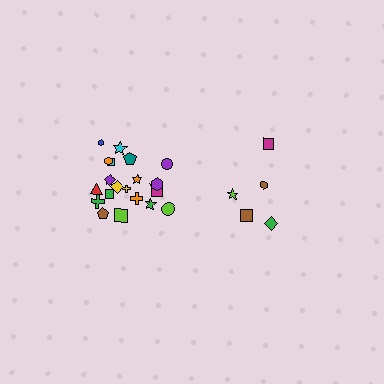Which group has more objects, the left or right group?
The left group.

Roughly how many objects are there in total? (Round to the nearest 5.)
Roughly 25 objects in total.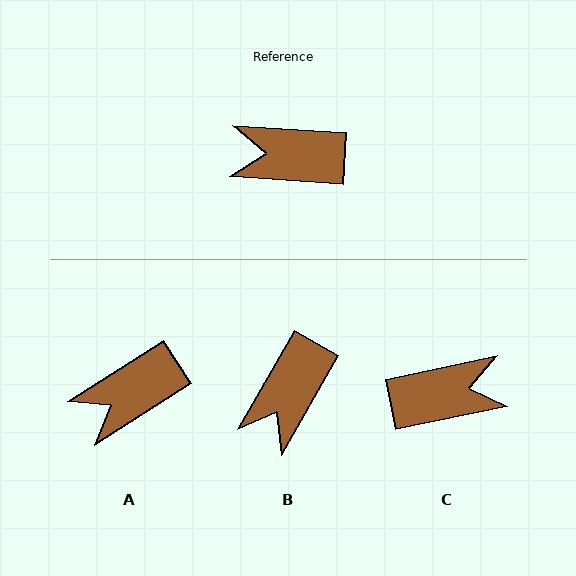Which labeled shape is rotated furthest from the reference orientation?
C, about 165 degrees away.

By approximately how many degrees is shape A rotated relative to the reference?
Approximately 36 degrees counter-clockwise.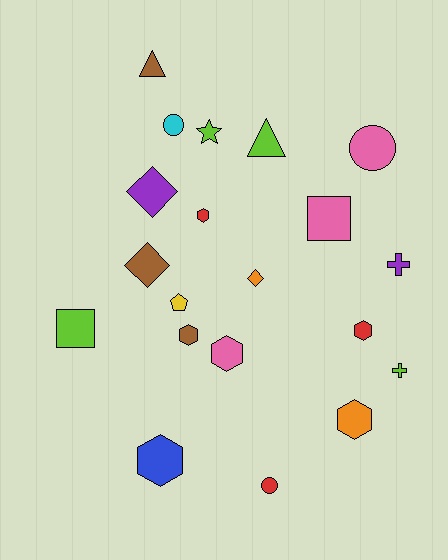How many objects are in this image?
There are 20 objects.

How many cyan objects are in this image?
There is 1 cyan object.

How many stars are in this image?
There is 1 star.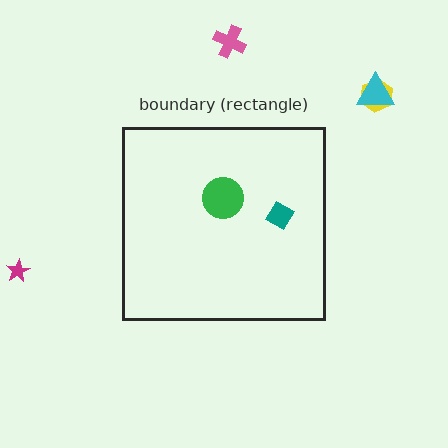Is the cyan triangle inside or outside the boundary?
Outside.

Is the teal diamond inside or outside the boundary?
Inside.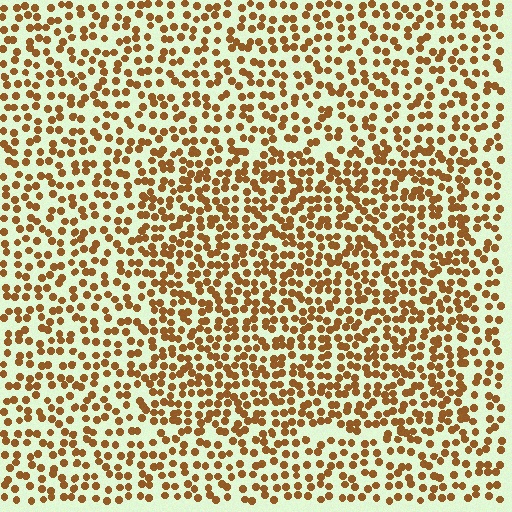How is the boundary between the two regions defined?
The boundary is defined by a change in element density (approximately 1.5x ratio). All elements are the same color, size, and shape.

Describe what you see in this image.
The image contains small brown elements arranged at two different densities. A rectangle-shaped region is visible where the elements are more densely packed than the surrounding area.